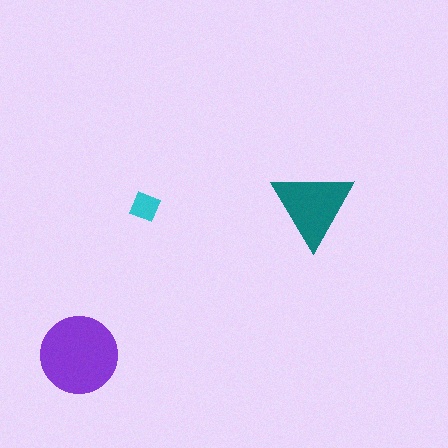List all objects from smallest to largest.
The cyan diamond, the teal triangle, the purple circle.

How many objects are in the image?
There are 3 objects in the image.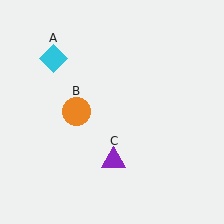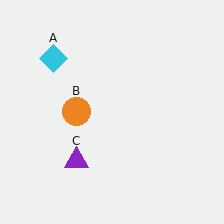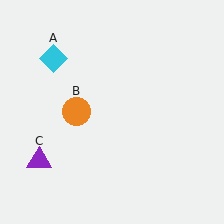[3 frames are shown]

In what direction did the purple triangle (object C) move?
The purple triangle (object C) moved left.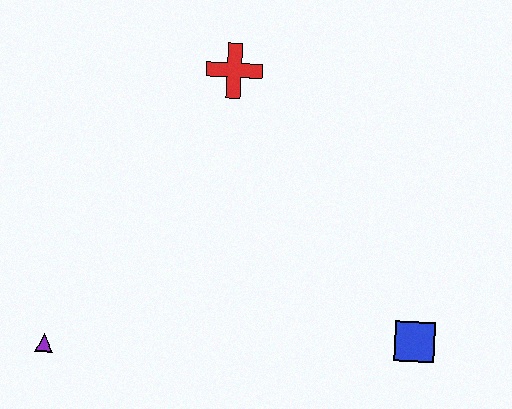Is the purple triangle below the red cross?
Yes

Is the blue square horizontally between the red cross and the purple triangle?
No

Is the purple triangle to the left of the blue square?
Yes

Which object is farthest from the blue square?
The purple triangle is farthest from the blue square.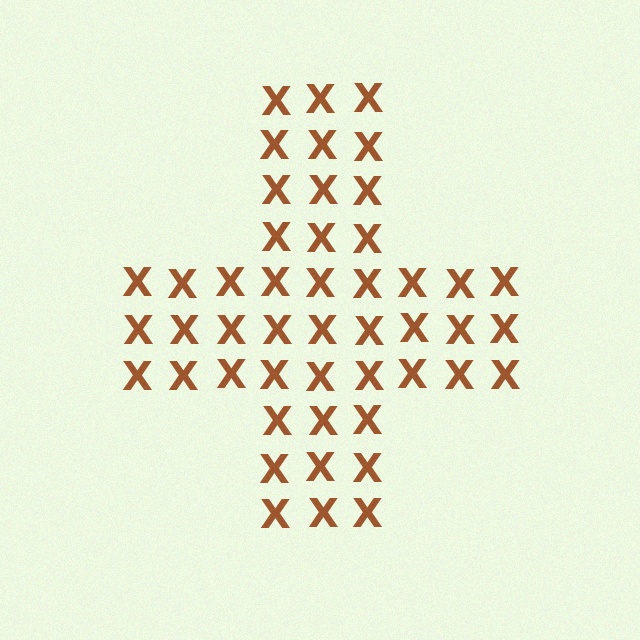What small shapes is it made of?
It is made of small letter X's.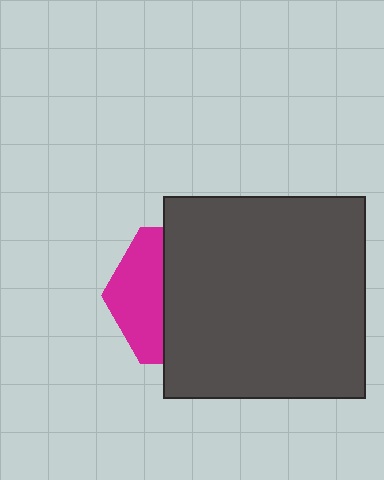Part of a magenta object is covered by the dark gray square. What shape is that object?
It is a hexagon.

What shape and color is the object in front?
The object in front is a dark gray square.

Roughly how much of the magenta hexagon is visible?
A small part of it is visible (roughly 36%).